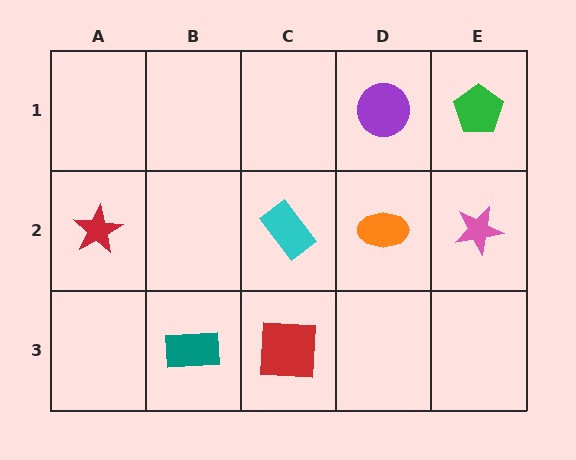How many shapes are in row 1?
2 shapes.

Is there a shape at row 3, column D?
No, that cell is empty.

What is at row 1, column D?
A purple circle.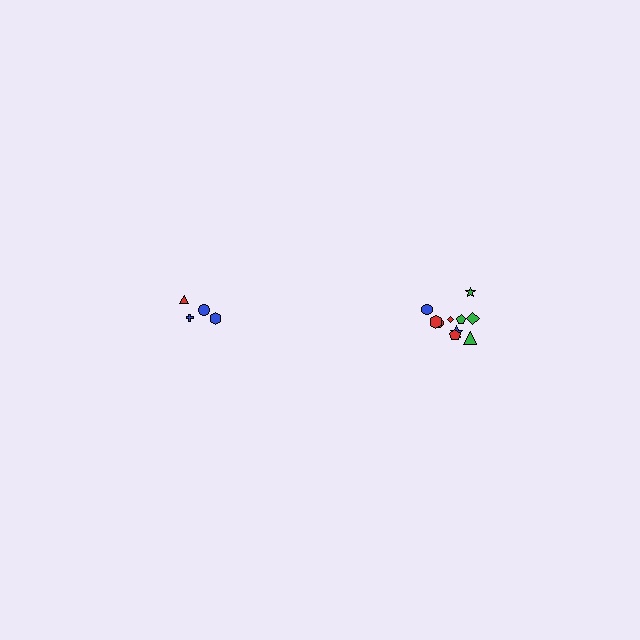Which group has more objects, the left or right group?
The right group.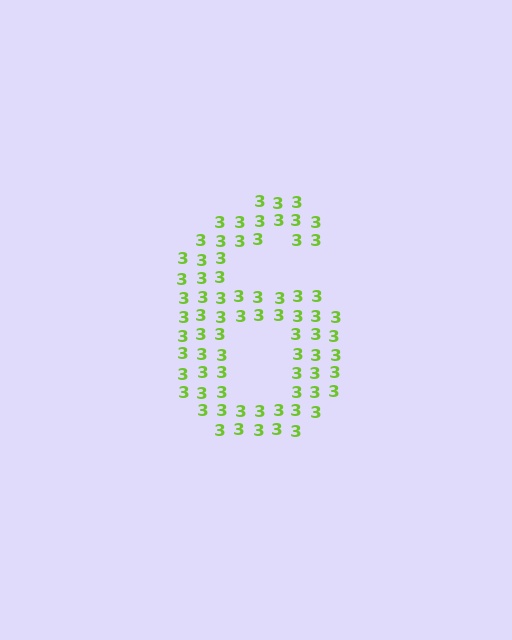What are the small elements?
The small elements are digit 3's.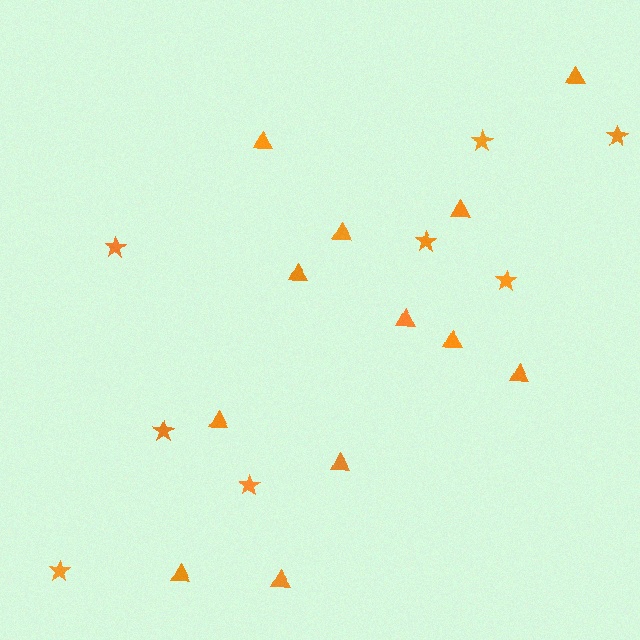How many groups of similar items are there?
There are 2 groups: one group of stars (8) and one group of triangles (12).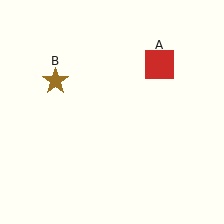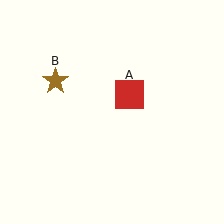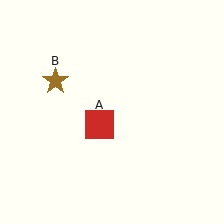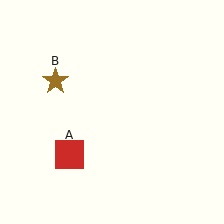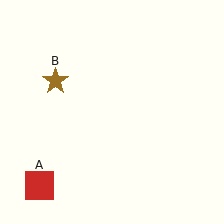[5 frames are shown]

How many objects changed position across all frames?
1 object changed position: red square (object A).